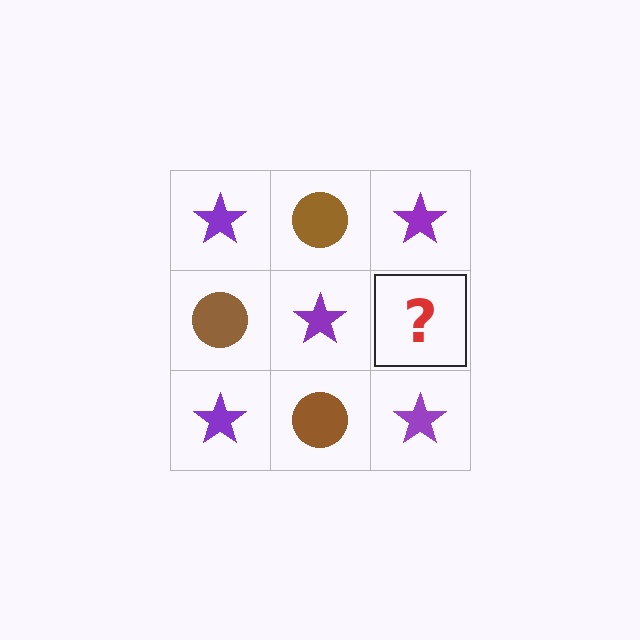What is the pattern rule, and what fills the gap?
The rule is that it alternates purple star and brown circle in a checkerboard pattern. The gap should be filled with a brown circle.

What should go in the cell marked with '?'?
The missing cell should contain a brown circle.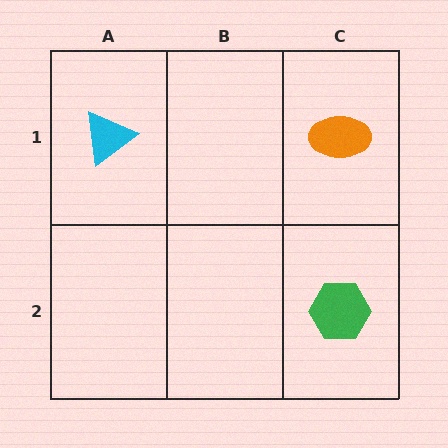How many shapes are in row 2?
1 shape.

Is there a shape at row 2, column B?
No, that cell is empty.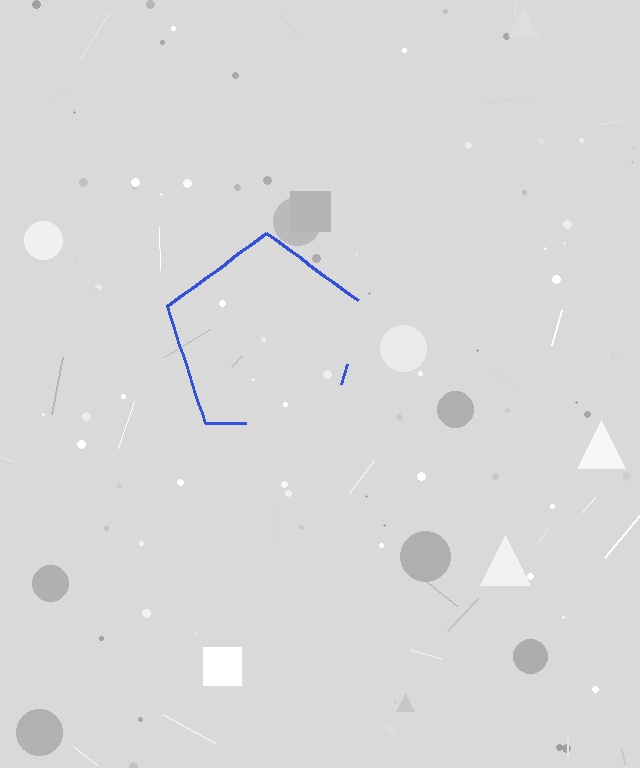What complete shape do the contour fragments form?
The contour fragments form a pentagon.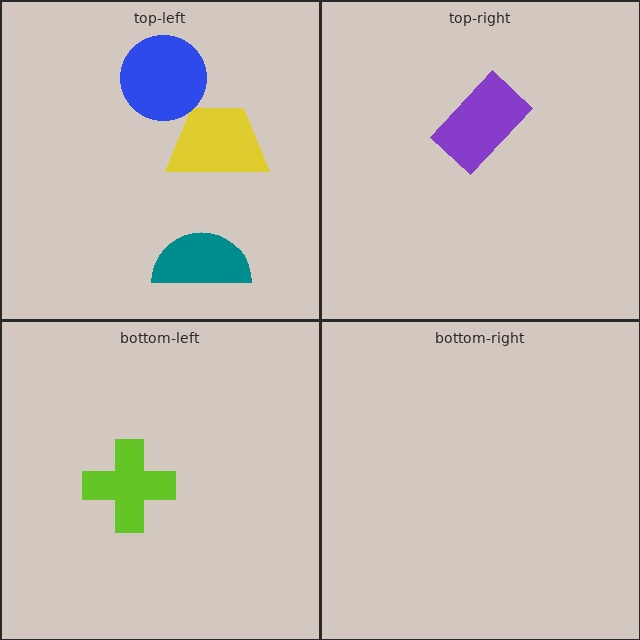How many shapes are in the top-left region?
3.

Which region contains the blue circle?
The top-left region.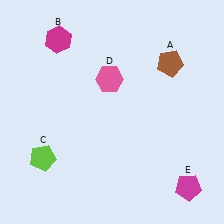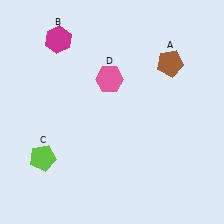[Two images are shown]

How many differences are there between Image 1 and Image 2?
There is 1 difference between the two images.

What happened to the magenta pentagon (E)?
The magenta pentagon (E) was removed in Image 2. It was in the bottom-right area of Image 1.